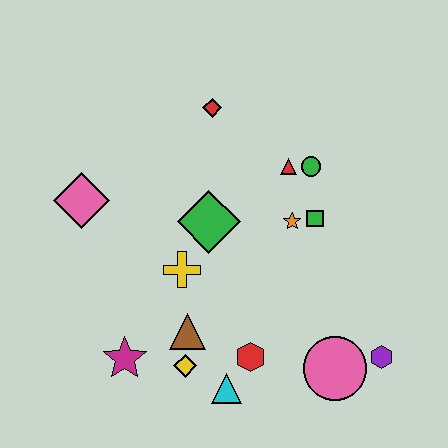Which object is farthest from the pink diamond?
The purple hexagon is farthest from the pink diamond.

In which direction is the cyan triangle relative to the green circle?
The cyan triangle is below the green circle.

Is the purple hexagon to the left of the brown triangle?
No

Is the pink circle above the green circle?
No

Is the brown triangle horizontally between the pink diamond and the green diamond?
Yes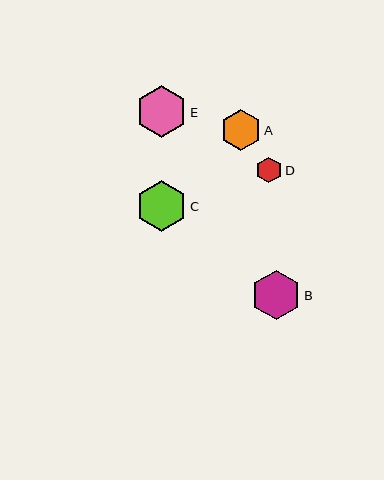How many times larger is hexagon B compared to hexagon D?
Hexagon B is approximately 1.9 times the size of hexagon D.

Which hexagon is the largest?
Hexagon E is the largest with a size of approximately 51 pixels.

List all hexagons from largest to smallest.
From largest to smallest: E, C, B, A, D.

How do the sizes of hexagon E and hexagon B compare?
Hexagon E and hexagon B are approximately the same size.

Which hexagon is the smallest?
Hexagon D is the smallest with a size of approximately 26 pixels.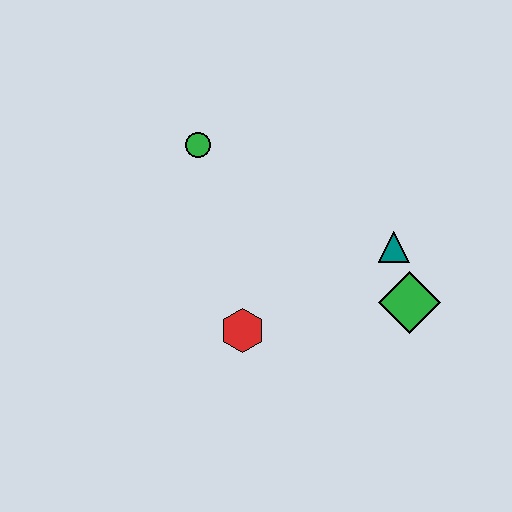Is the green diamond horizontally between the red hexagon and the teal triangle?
No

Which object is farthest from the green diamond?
The green circle is farthest from the green diamond.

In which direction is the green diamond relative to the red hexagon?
The green diamond is to the right of the red hexagon.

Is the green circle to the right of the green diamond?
No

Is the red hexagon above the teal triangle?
No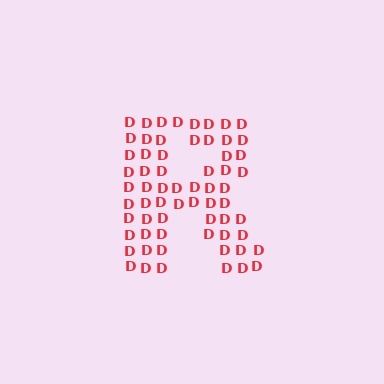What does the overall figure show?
The overall figure shows the letter R.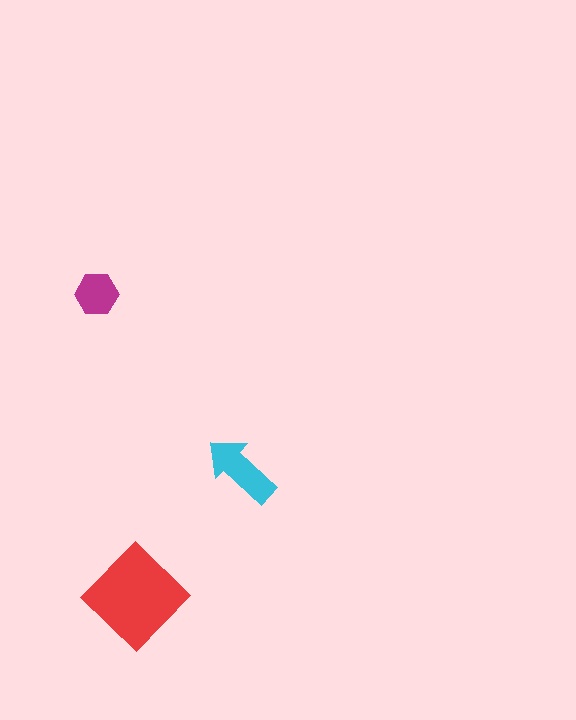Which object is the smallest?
The magenta hexagon.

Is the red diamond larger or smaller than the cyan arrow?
Larger.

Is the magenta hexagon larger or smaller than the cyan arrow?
Smaller.